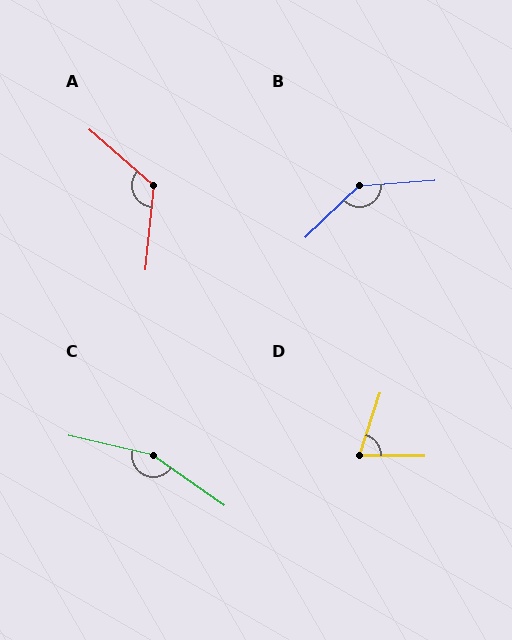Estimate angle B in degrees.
Approximately 141 degrees.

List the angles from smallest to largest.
D (72°), A (126°), B (141°), C (158°).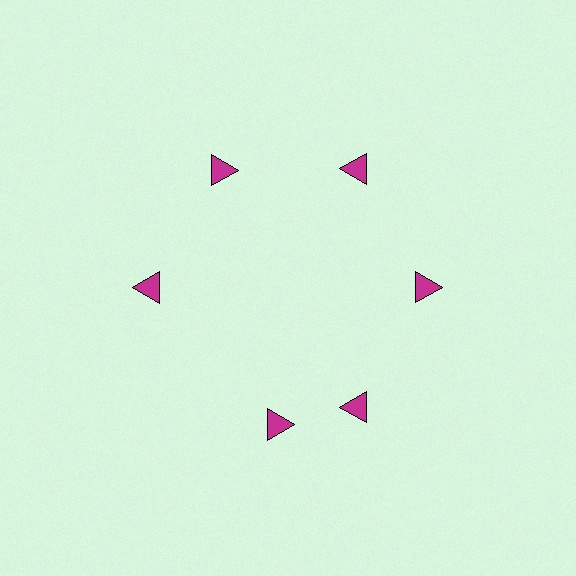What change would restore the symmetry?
The symmetry would be restored by rotating it back into even spacing with its neighbors so that all 6 triangles sit at equal angles and equal distance from the center.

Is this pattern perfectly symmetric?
No. The 6 magenta triangles are arranged in a ring, but one element near the 7 o'clock position is rotated out of alignment along the ring, breaking the 6-fold rotational symmetry.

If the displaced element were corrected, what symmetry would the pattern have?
It would have 6-fold rotational symmetry — the pattern would map onto itself every 60 degrees.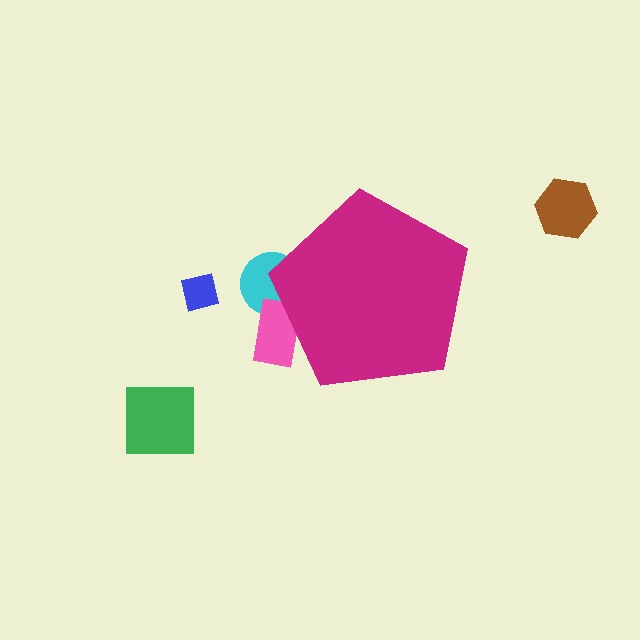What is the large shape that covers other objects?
A magenta pentagon.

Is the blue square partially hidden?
No, the blue square is fully visible.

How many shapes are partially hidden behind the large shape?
2 shapes are partially hidden.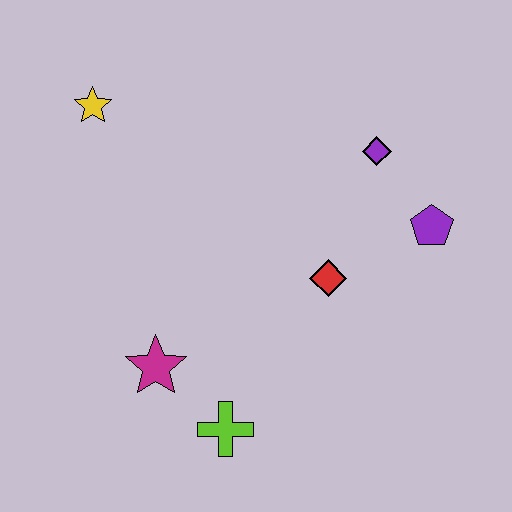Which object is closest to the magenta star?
The lime cross is closest to the magenta star.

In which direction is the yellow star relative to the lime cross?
The yellow star is above the lime cross.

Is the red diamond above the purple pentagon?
No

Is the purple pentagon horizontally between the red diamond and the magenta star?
No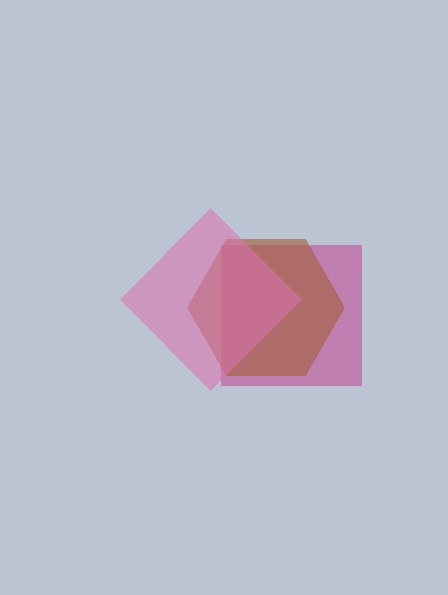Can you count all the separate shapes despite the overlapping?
Yes, there are 3 separate shapes.